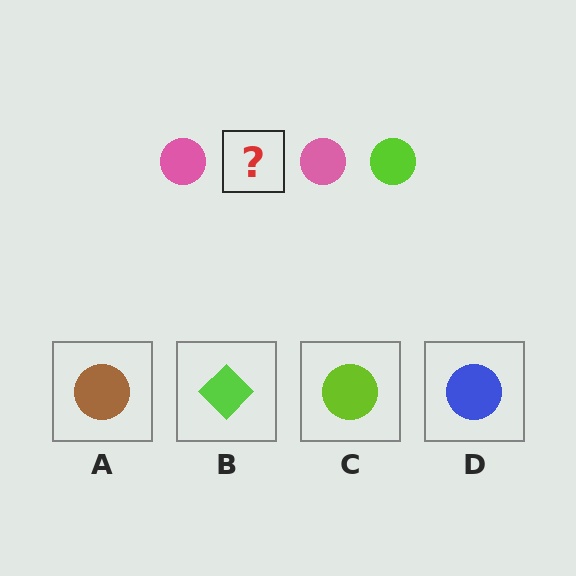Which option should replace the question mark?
Option C.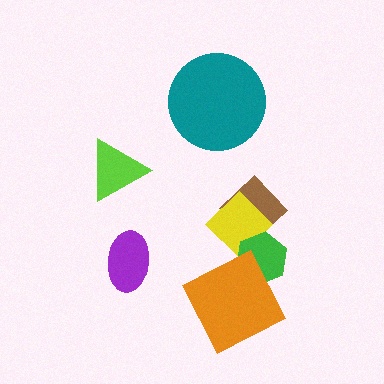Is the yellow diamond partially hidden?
Yes, it is partially covered by another shape.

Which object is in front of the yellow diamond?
The green hexagon is in front of the yellow diamond.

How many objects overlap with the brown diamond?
2 objects overlap with the brown diamond.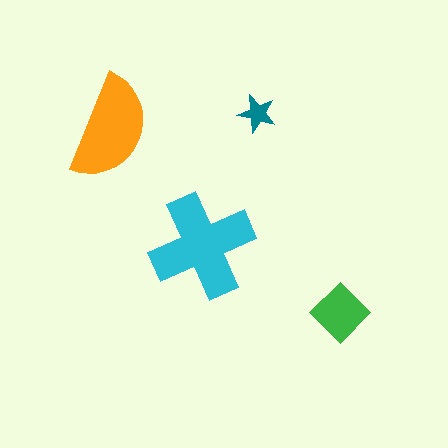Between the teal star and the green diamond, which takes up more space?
The green diamond.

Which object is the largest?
The cyan cross.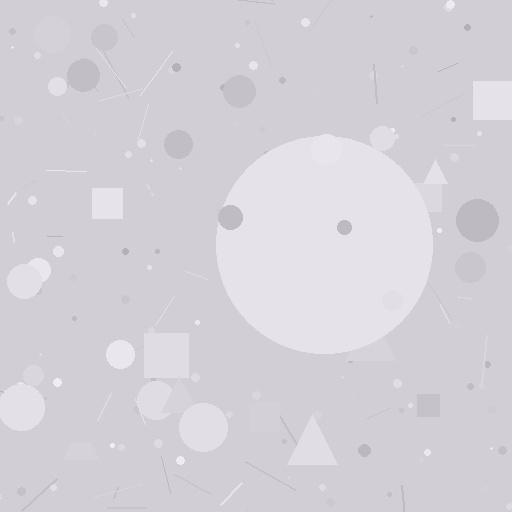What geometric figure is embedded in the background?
A circle is embedded in the background.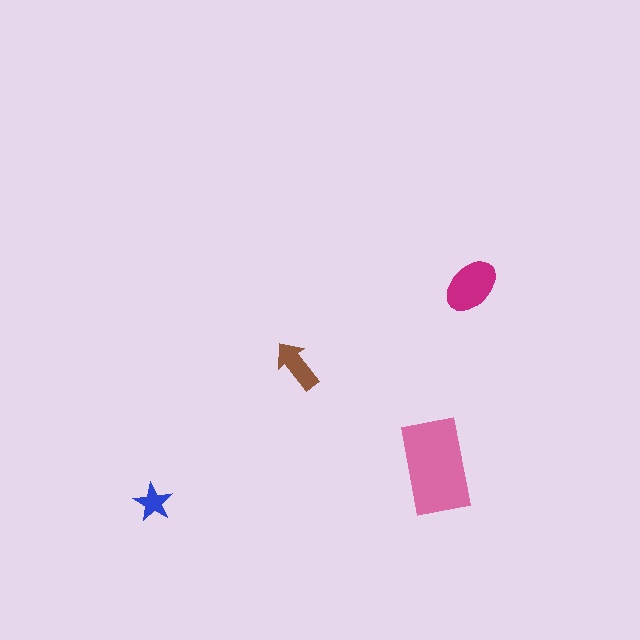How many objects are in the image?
There are 4 objects in the image.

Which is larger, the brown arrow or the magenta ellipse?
The magenta ellipse.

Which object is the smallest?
The blue star.